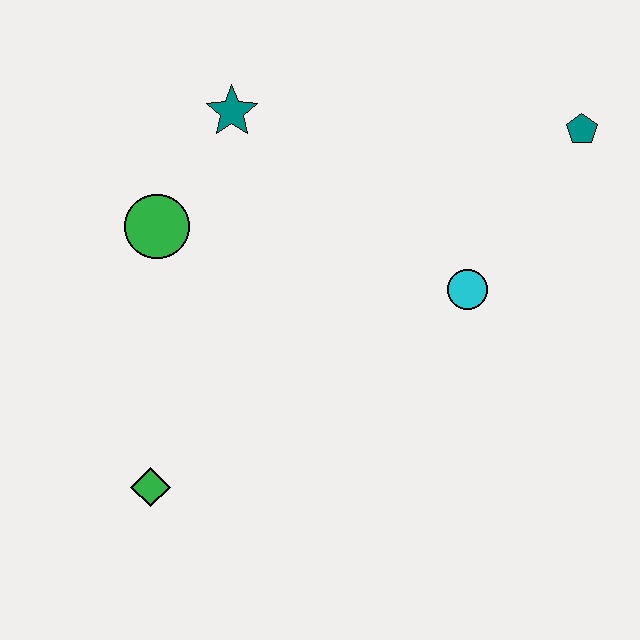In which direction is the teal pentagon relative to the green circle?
The teal pentagon is to the right of the green circle.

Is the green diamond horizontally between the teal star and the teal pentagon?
No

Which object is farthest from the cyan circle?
The green diamond is farthest from the cyan circle.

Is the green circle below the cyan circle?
No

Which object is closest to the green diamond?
The green circle is closest to the green diamond.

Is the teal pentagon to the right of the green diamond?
Yes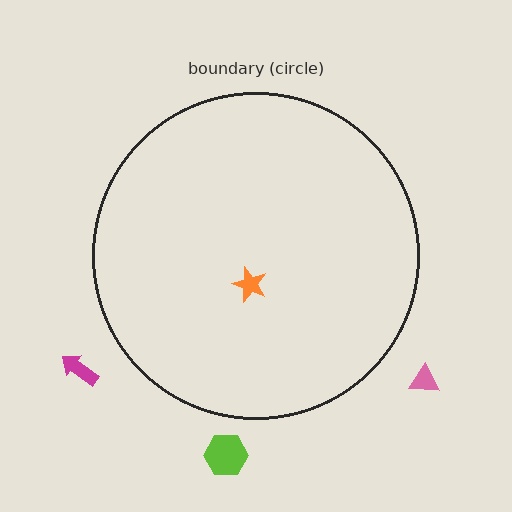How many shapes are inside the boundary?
1 inside, 3 outside.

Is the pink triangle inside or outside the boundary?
Outside.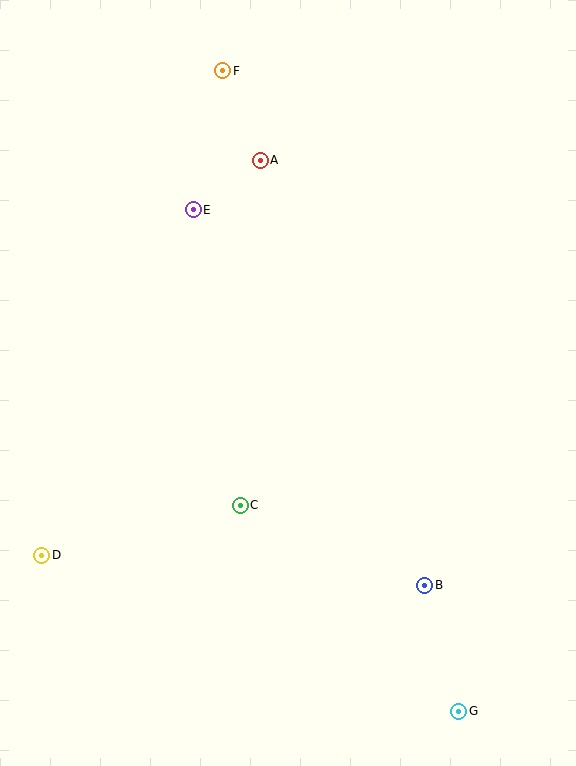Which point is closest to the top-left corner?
Point F is closest to the top-left corner.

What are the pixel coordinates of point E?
Point E is at (193, 210).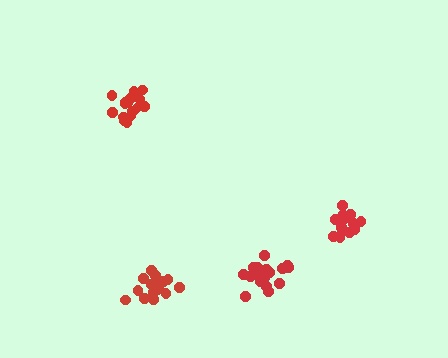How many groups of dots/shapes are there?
There are 4 groups.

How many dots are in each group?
Group 1: 19 dots, Group 2: 18 dots, Group 3: 19 dots, Group 4: 15 dots (71 total).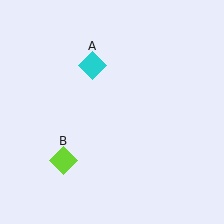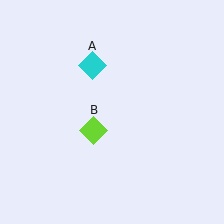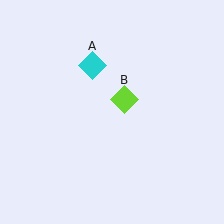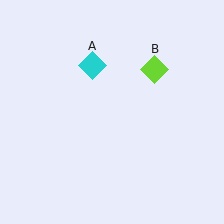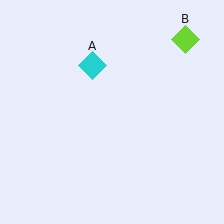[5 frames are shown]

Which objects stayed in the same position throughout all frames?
Cyan diamond (object A) remained stationary.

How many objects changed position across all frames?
1 object changed position: lime diamond (object B).